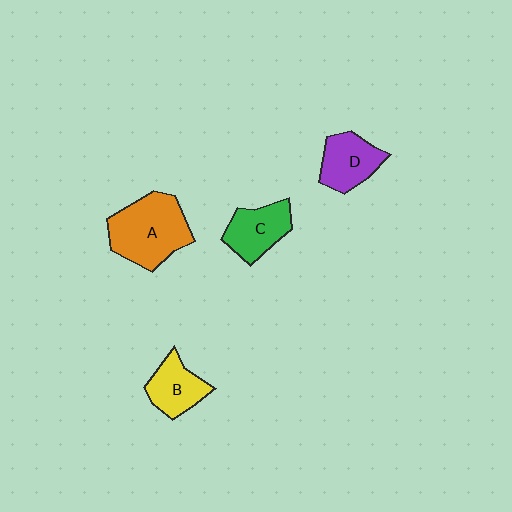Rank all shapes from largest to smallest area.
From largest to smallest: A (orange), C (green), D (purple), B (yellow).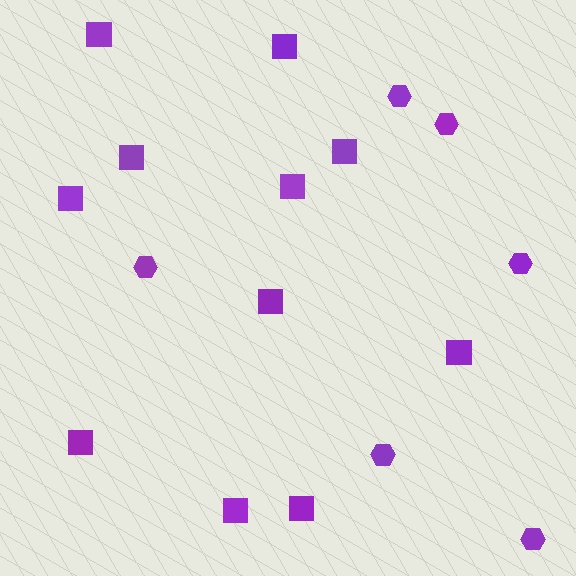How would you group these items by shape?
There are 2 groups: one group of hexagons (6) and one group of squares (11).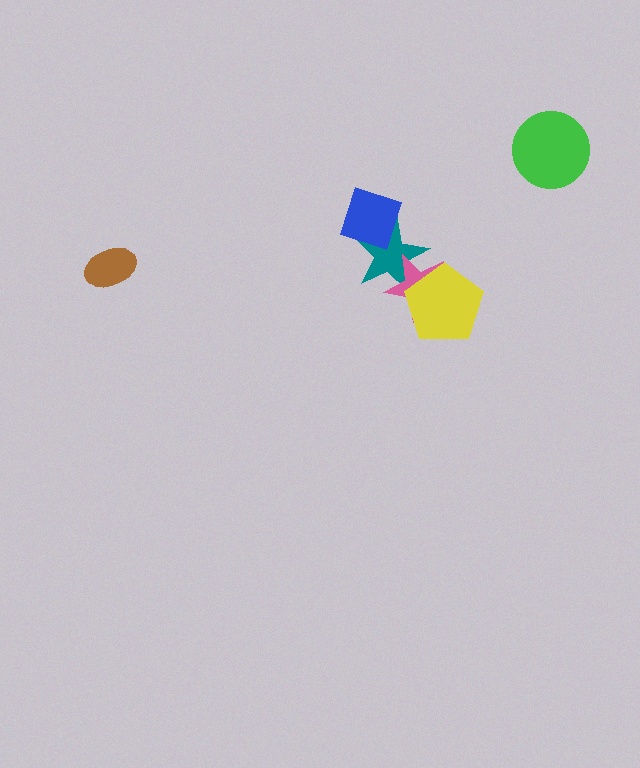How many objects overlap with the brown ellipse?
0 objects overlap with the brown ellipse.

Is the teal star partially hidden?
Yes, it is partially covered by another shape.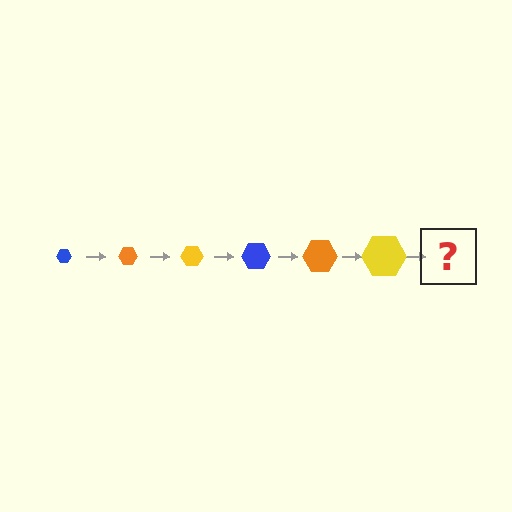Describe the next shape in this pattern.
It should be a blue hexagon, larger than the previous one.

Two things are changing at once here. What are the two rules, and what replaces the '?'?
The two rules are that the hexagon grows larger each step and the color cycles through blue, orange, and yellow. The '?' should be a blue hexagon, larger than the previous one.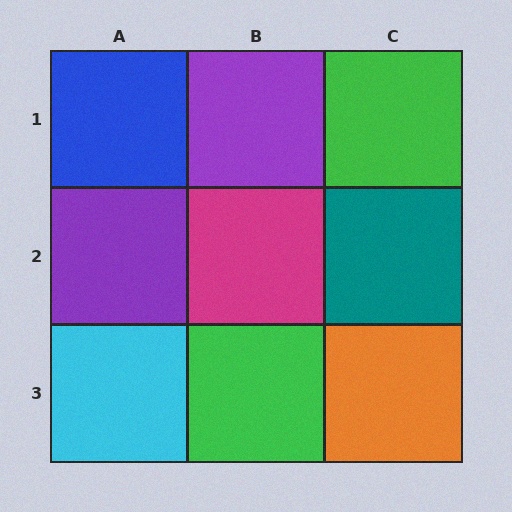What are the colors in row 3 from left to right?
Cyan, green, orange.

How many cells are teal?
1 cell is teal.